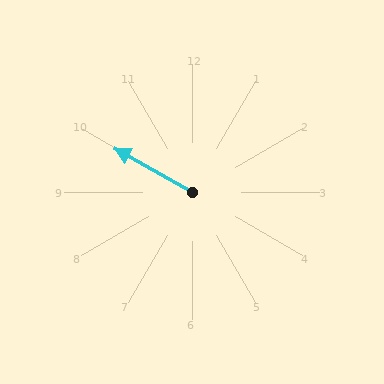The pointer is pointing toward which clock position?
Roughly 10 o'clock.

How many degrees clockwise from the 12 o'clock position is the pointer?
Approximately 300 degrees.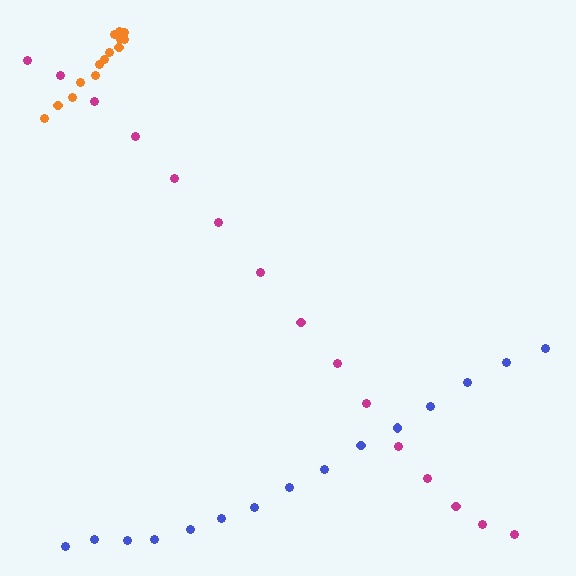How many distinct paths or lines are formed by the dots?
There are 3 distinct paths.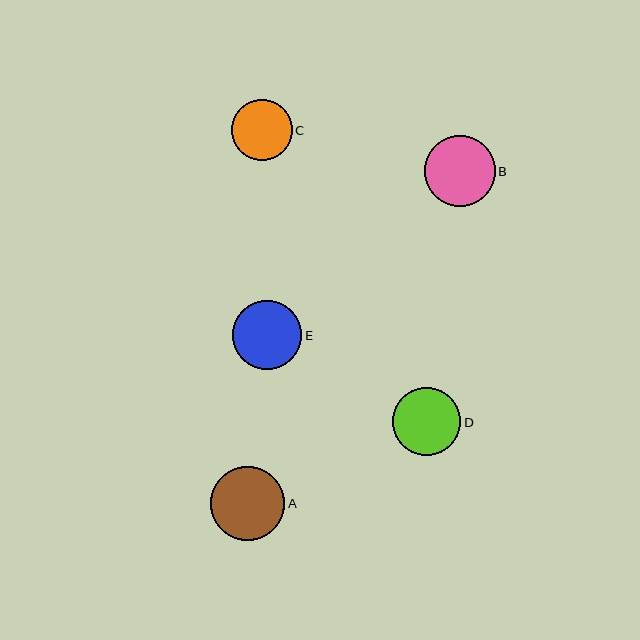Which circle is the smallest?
Circle C is the smallest with a size of approximately 61 pixels.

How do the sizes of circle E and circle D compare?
Circle E and circle D are approximately the same size.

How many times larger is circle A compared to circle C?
Circle A is approximately 1.2 times the size of circle C.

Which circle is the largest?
Circle A is the largest with a size of approximately 74 pixels.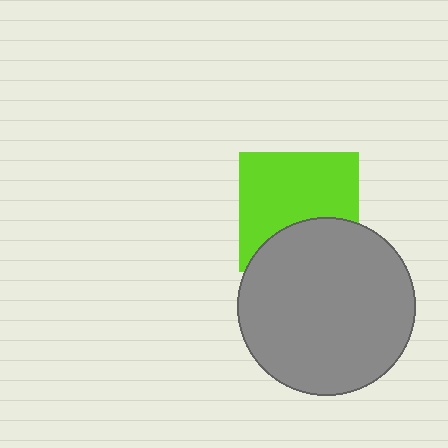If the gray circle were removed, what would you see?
You would see the complete lime square.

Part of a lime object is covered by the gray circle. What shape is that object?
It is a square.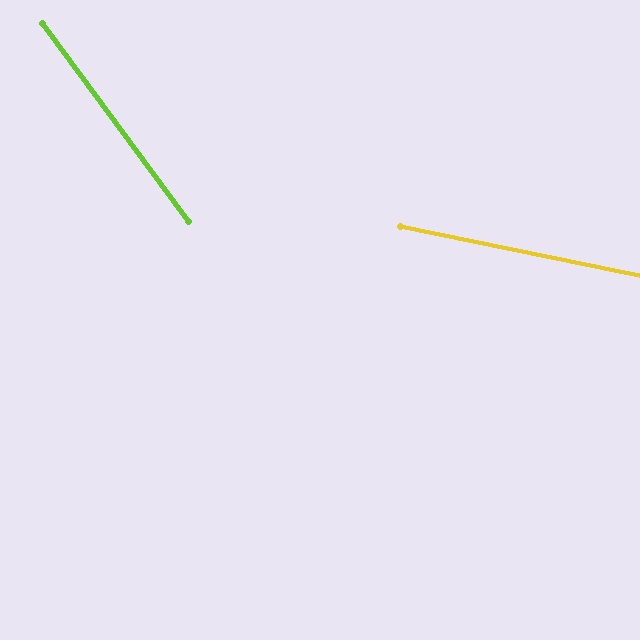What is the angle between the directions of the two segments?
Approximately 42 degrees.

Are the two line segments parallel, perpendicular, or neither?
Neither parallel nor perpendicular — they differ by about 42°.